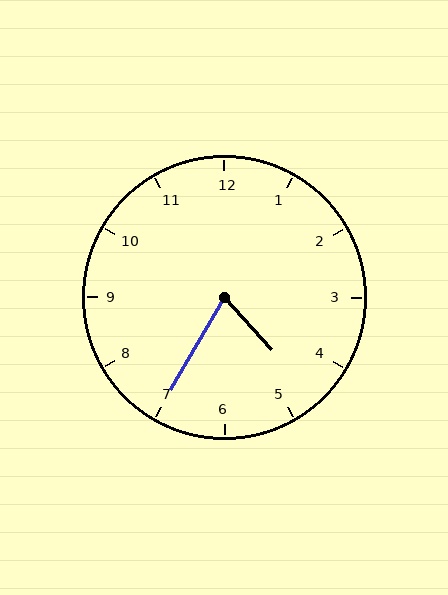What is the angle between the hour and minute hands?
Approximately 72 degrees.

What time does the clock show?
4:35.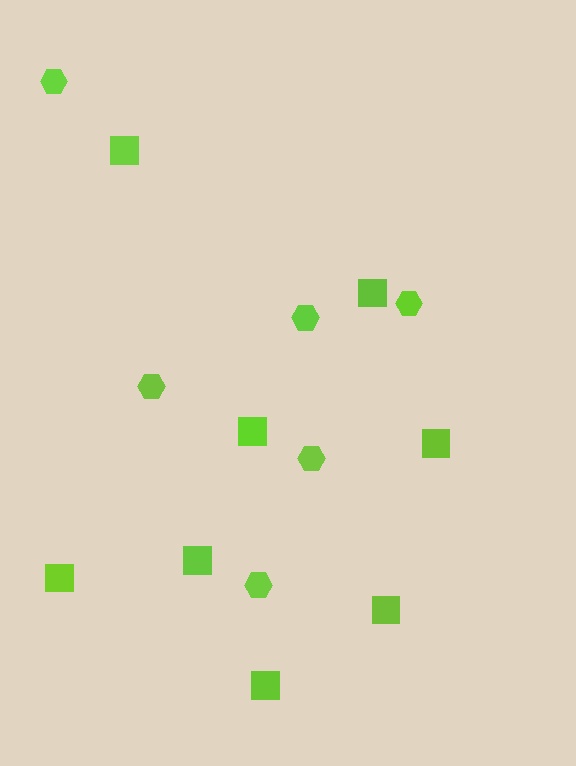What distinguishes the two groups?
There are 2 groups: one group of hexagons (6) and one group of squares (8).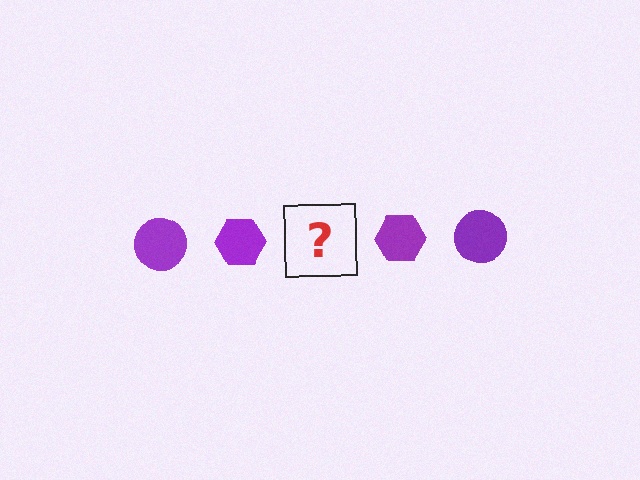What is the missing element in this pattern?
The missing element is a purple circle.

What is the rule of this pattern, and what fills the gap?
The rule is that the pattern cycles through circle, hexagon shapes in purple. The gap should be filled with a purple circle.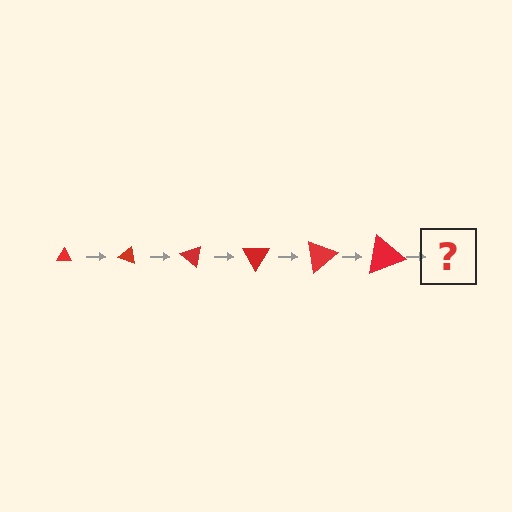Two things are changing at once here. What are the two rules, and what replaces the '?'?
The two rules are that the triangle grows larger each step and it rotates 20 degrees each step. The '?' should be a triangle, larger than the previous one and rotated 120 degrees from the start.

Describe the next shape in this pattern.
It should be a triangle, larger than the previous one and rotated 120 degrees from the start.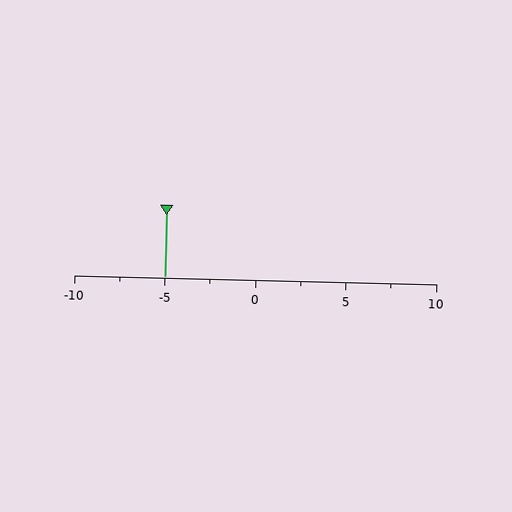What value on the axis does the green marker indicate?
The marker indicates approximately -5.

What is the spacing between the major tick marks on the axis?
The major ticks are spaced 5 apart.